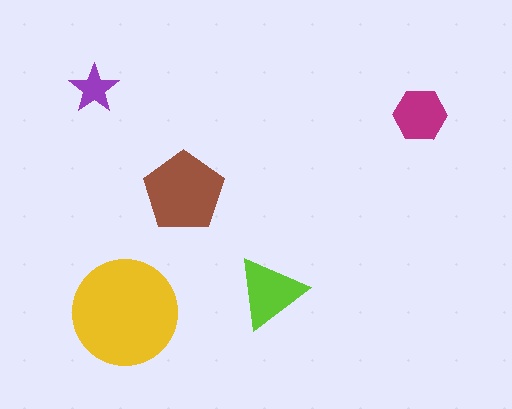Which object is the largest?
The yellow circle.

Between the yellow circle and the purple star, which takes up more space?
The yellow circle.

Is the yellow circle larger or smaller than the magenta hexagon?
Larger.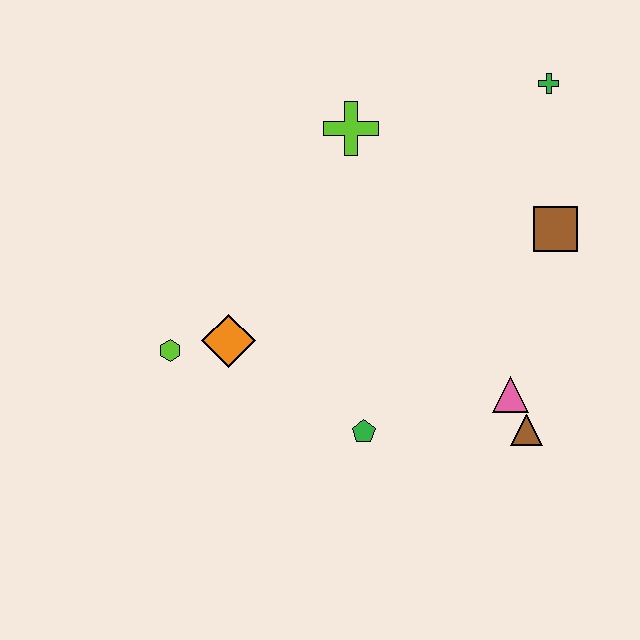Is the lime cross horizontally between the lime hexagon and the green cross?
Yes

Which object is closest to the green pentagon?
The pink triangle is closest to the green pentagon.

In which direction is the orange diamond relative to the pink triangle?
The orange diamond is to the left of the pink triangle.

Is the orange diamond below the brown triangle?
No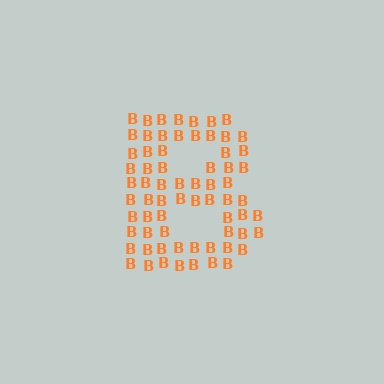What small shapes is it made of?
It is made of small letter B's.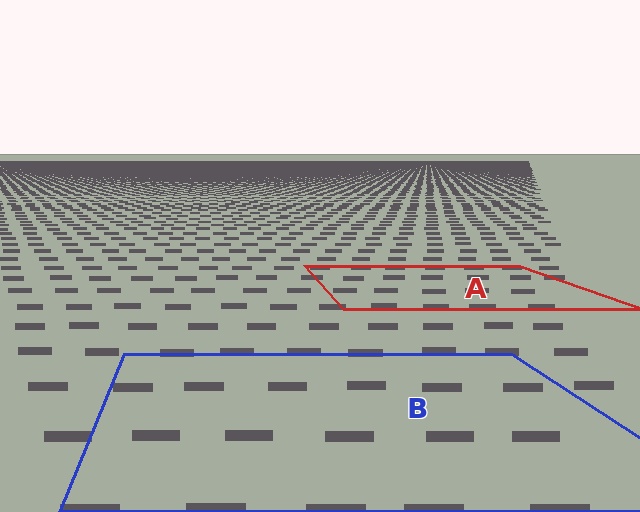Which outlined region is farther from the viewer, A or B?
Region A is farther from the viewer — the texture elements inside it appear smaller and more densely packed.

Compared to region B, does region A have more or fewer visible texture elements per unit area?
Region A has more texture elements per unit area — they are packed more densely because it is farther away.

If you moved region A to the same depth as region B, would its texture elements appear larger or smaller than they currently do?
They would appear larger. At a closer depth, the same texture elements are projected at a bigger on-screen size.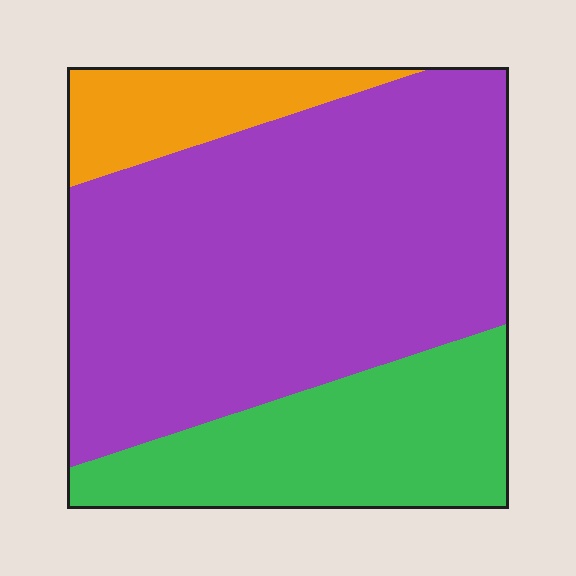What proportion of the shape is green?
Green takes up about one quarter (1/4) of the shape.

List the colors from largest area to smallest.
From largest to smallest: purple, green, orange.